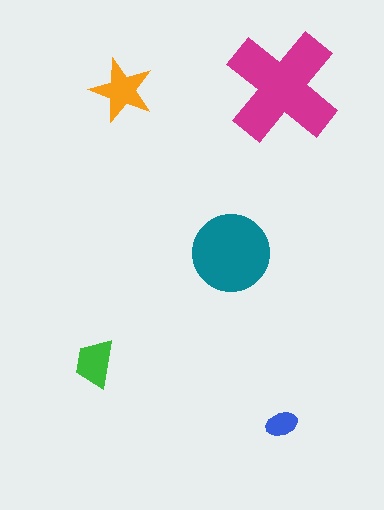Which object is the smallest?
The blue ellipse.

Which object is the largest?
The magenta cross.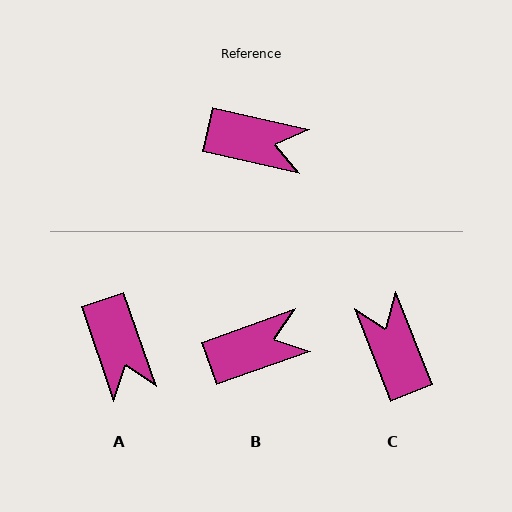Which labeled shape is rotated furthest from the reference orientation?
C, about 124 degrees away.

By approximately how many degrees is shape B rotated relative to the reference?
Approximately 32 degrees counter-clockwise.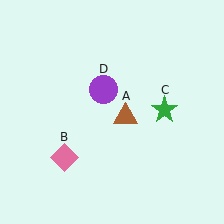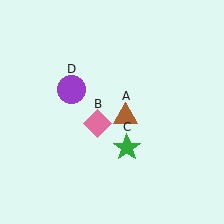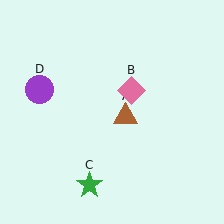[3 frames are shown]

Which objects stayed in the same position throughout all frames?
Brown triangle (object A) remained stationary.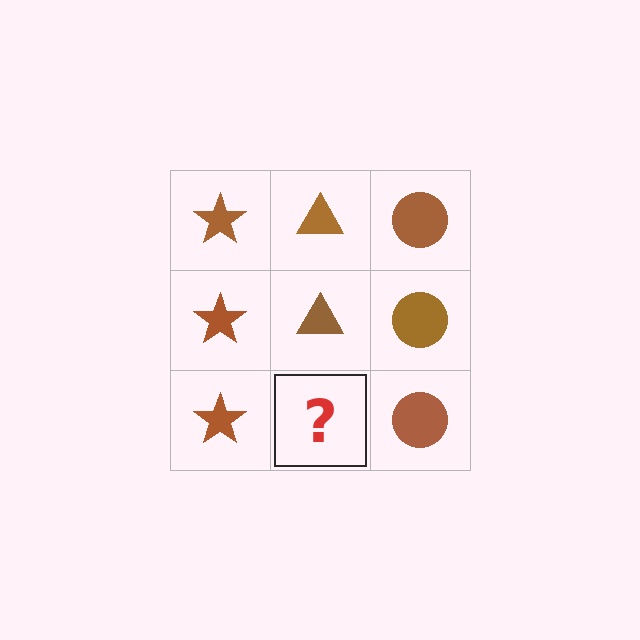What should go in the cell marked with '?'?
The missing cell should contain a brown triangle.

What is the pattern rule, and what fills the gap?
The rule is that each column has a consistent shape. The gap should be filled with a brown triangle.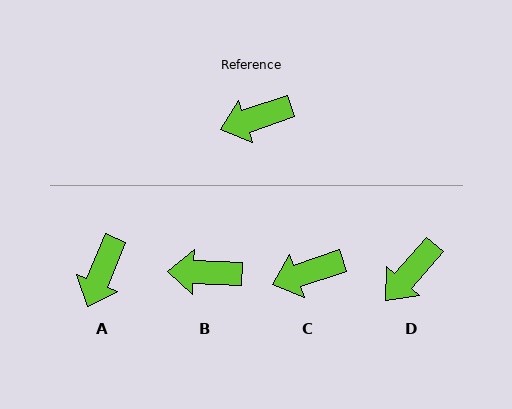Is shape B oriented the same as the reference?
No, it is off by about 21 degrees.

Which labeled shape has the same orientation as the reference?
C.